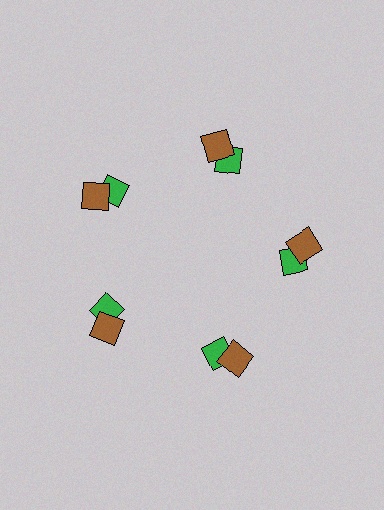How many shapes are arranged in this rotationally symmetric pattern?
There are 10 shapes, arranged in 5 groups of 2.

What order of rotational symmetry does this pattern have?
This pattern has 5-fold rotational symmetry.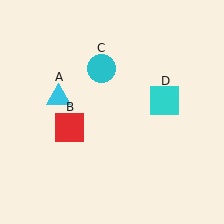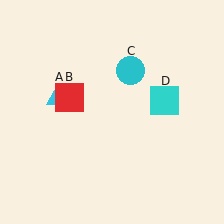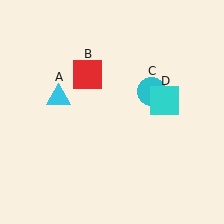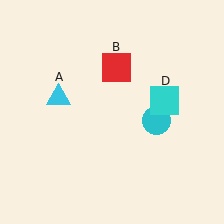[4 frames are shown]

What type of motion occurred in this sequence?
The red square (object B), cyan circle (object C) rotated clockwise around the center of the scene.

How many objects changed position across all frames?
2 objects changed position: red square (object B), cyan circle (object C).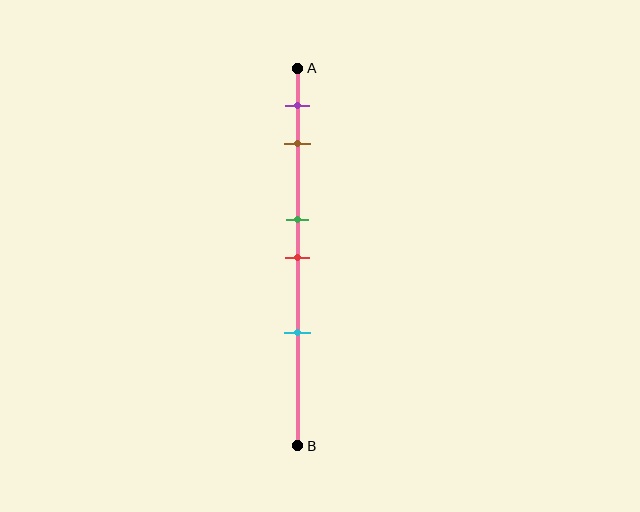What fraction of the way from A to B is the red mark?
The red mark is approximately 50% (0.5) of the way from A to B.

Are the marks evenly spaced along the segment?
No, the marks are not evenly spaced.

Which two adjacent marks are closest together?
The green and red marks are the closest adjacent pair.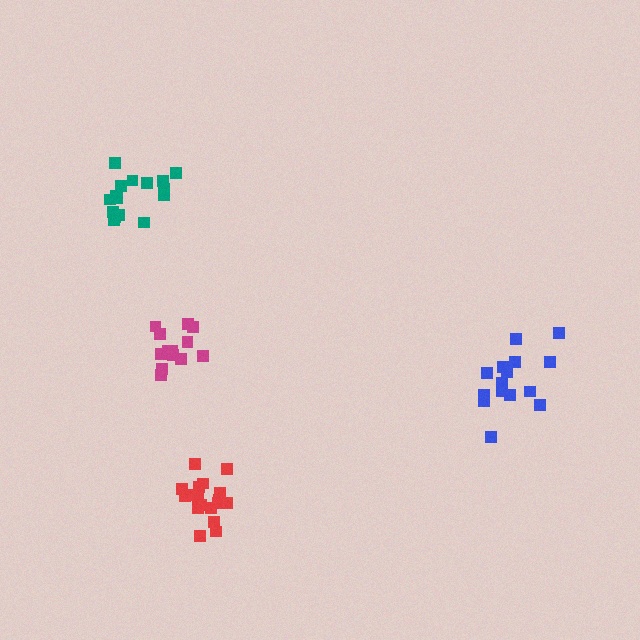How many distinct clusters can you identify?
There are 4 distinct clusters.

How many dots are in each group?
Group 1: 13 dots, Group 2: 15 dots, Group 3: 16 dots, Group 4: 19 dots (63 total).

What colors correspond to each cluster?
The clusters are colored: magenta, blue, teal, red.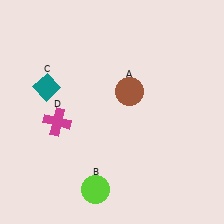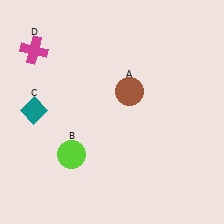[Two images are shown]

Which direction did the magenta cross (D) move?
The magenta cross (D) moved up.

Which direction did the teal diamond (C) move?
The teal diamond (C) moved down.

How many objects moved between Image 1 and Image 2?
3 objects moved between the two images.